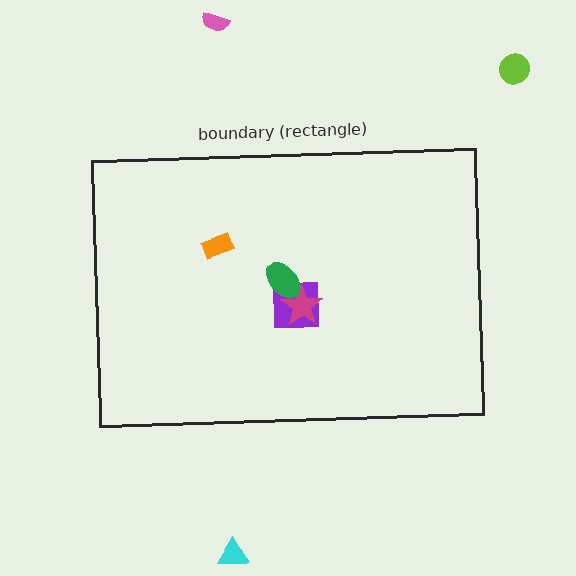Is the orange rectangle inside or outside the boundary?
Inside.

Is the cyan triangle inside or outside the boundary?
Outside.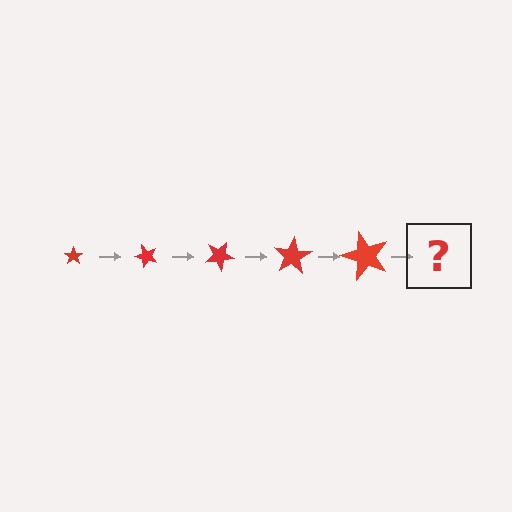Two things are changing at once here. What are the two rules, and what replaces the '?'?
The two rules are that the star grows larger each step and it rotates 50 degrees each step. The '?' should be a star, larger than the previous one and rotated 250 degrees from the start.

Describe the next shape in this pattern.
It should be a star, larger than the previous one and rotated 250 degrees from the start.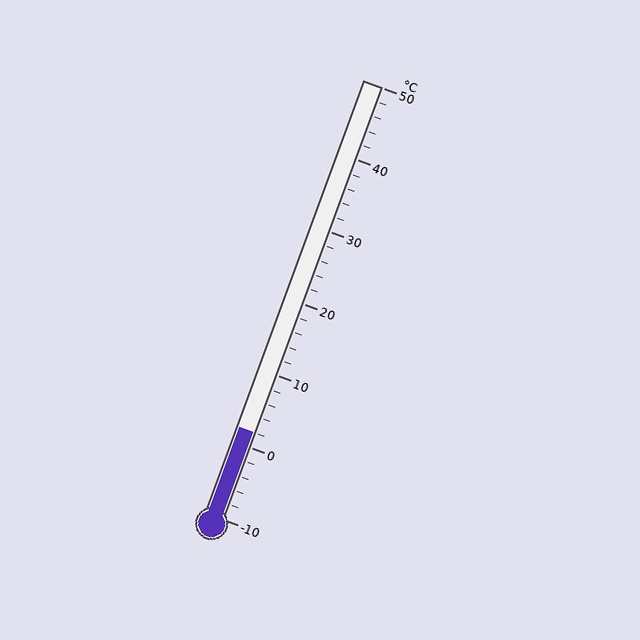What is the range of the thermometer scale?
The thermometer scale ranges from -10°C to 50°C.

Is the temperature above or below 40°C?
The temperature is below 40°C.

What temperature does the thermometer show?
The thermometer shows approximately 2°C.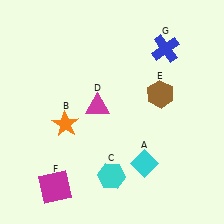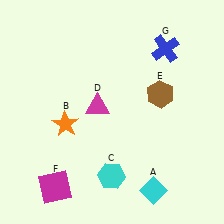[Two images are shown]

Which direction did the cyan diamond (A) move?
The cyan diamond (A) moved down.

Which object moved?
The cyan diamond (A) moved down.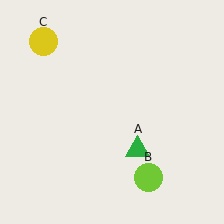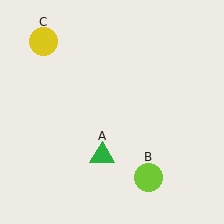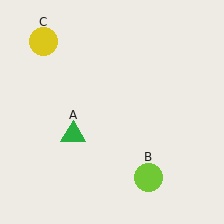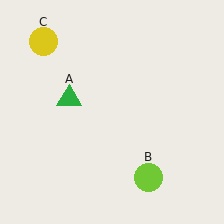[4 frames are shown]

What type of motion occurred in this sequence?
The green triangle (object A) rotated clockwise around the center of the scene.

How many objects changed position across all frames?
1 object changed position: green triangle (object A).